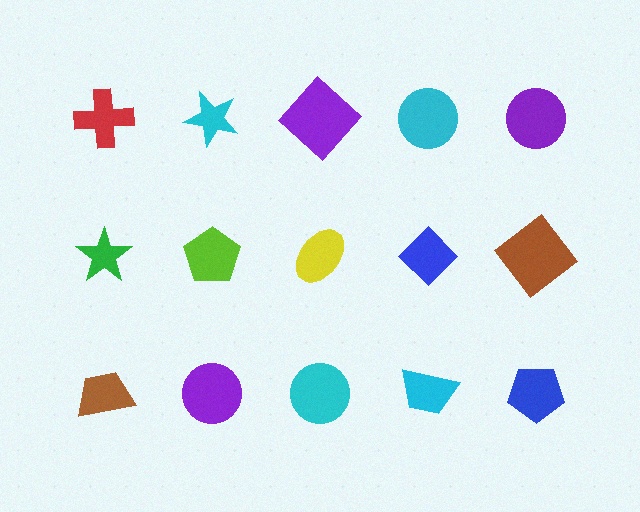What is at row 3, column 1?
A brown trapezoid.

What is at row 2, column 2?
A lime pentagon.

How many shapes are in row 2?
5 shapes.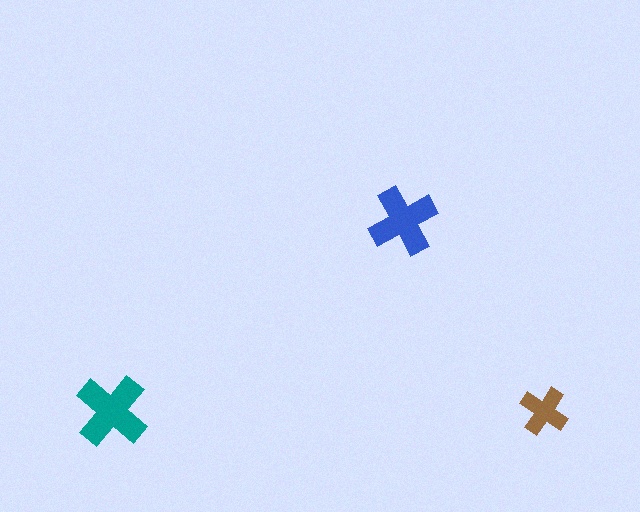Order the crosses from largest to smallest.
the teal one, the blue one, the brown one.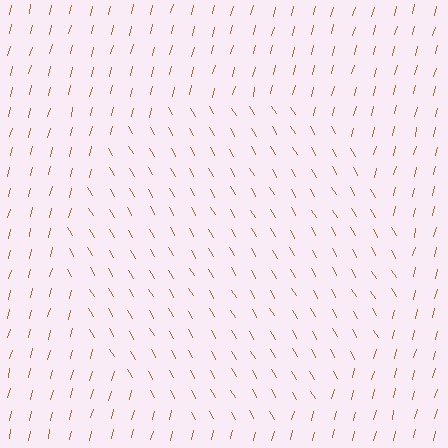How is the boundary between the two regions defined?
The boundary is defined purely by a change in line orientation (approximately 45 degrees difference). All lines are the same color and thickness.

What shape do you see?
I see a circle.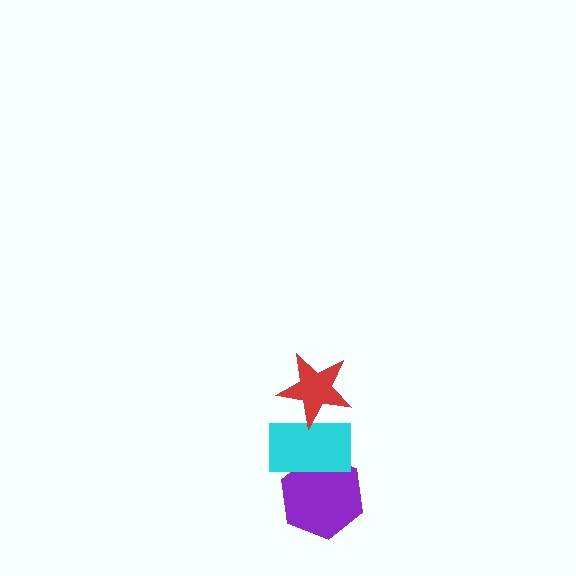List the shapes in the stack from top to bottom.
From top to bottom: the red star, the cyan rectangle, the purple hexagon.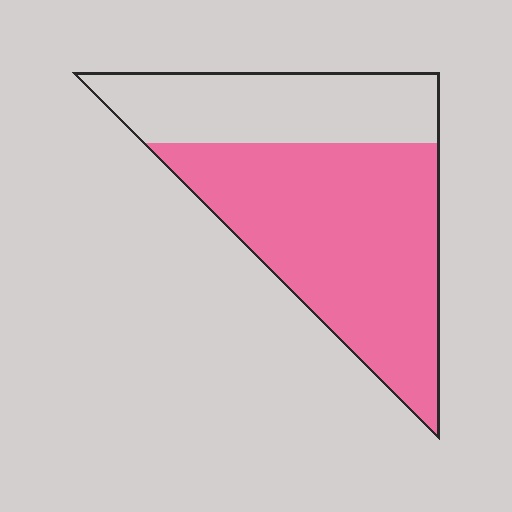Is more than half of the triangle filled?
Yes.